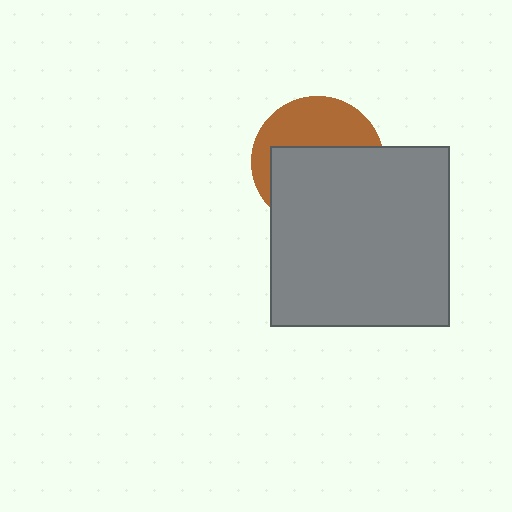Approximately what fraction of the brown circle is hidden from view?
Roughly 59% of the brown circle is hidden behind the gray square.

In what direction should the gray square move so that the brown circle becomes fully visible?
The gray square should move down. That is the shortest direction to clear the overlap and leave the brown circle fully visible.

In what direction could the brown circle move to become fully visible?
The brown circle could move up. That would shift it out from behind the gray square entirely.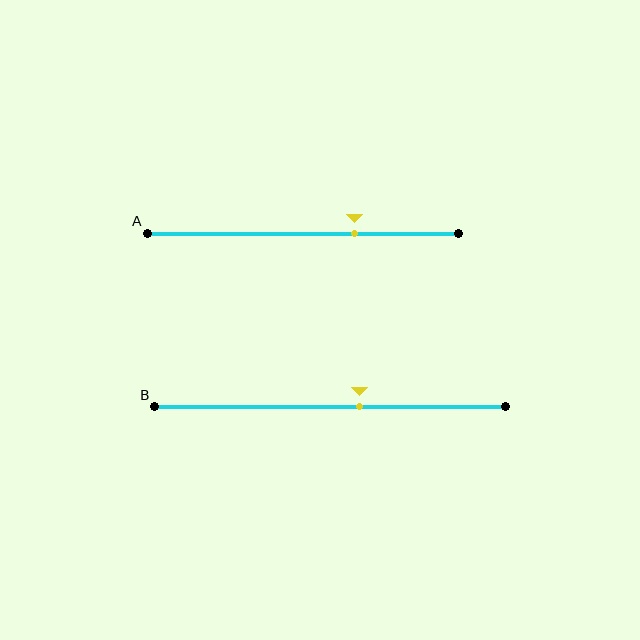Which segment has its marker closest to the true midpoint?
Segment B has its marker closest to the true midpoint.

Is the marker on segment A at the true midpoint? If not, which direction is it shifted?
No, the marker on segment A is shifted to the right by about 17% of the segment length.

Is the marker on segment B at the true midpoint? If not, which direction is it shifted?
No, the marker on segment B is shifted to the right by about 8% of the segment length.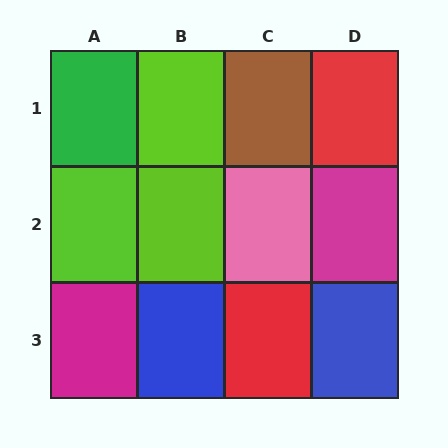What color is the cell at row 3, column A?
Magenta.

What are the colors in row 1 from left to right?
Green, lime, brown, red.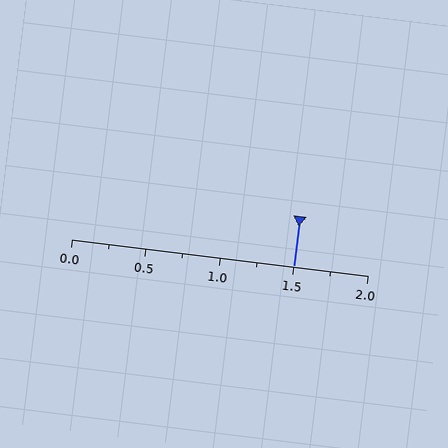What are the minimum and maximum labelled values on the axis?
The axis runs from 0.0 to 2.0.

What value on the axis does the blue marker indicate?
The marker indicates approximately 1.5.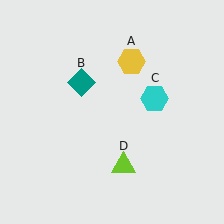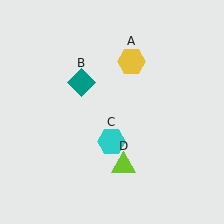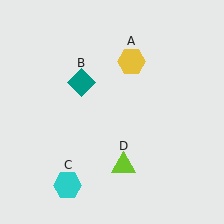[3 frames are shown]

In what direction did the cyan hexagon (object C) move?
The cyan hexagon (object C) moved down and to the left.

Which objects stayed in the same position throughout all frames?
Yellow hexagon (object A) and teal diamond (object B) and lime triangle (object D) remained stationary.